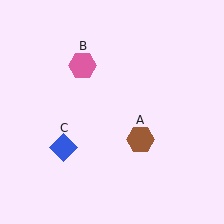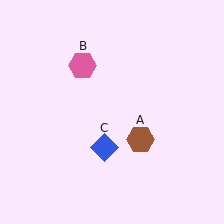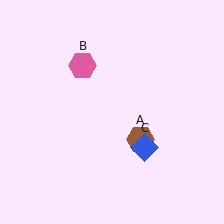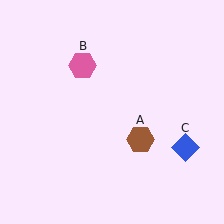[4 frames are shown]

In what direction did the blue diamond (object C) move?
The blue diamond (object C) moved right.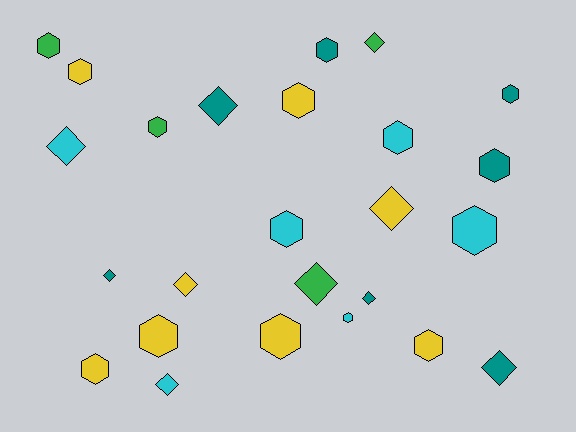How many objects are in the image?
There are 25 objects.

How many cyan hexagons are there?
There are 4 cyan hexagons.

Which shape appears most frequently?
Hexagon, with 15 objects.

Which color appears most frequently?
Yellow, with 8 objects.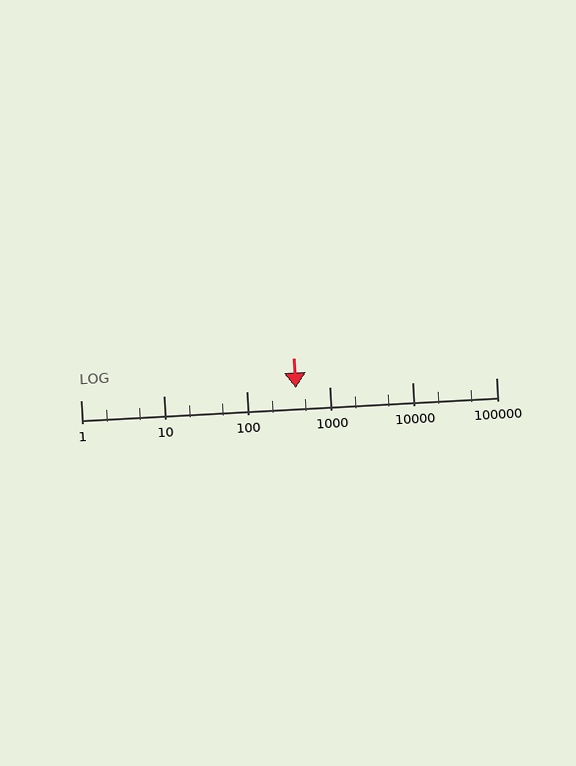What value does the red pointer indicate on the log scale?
The pointer indicates approximately 390.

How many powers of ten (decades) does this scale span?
The scale spans 5 decades, from 1 to 100000.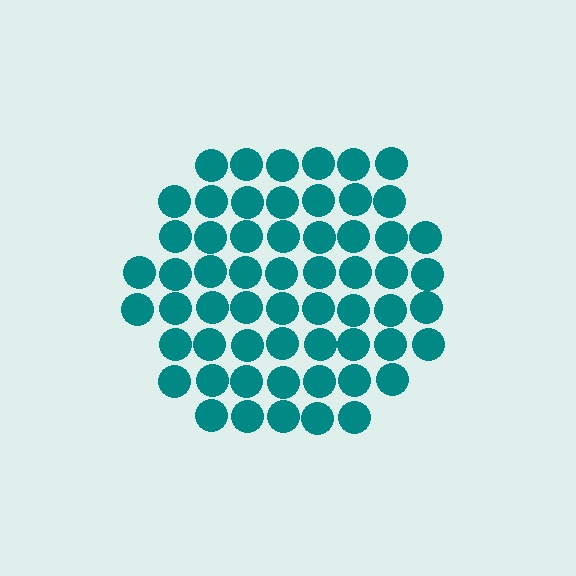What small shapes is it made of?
It is made of small circles.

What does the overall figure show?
The overall figure shows a hexagon.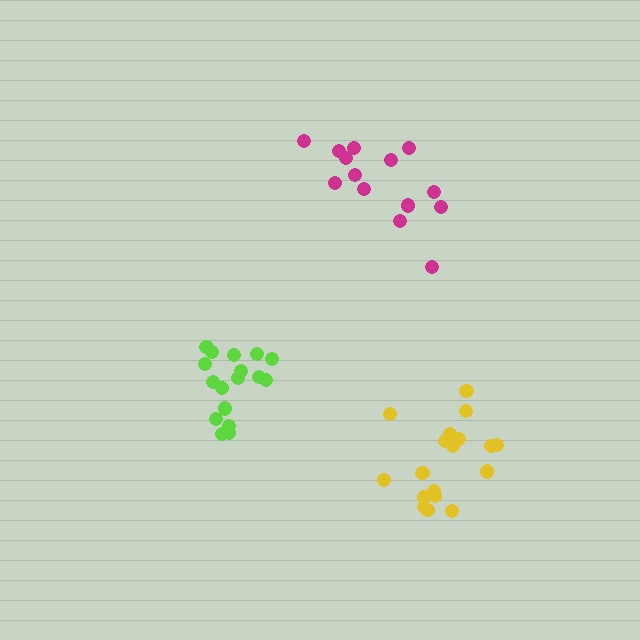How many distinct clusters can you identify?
There are 3 distinct clusters.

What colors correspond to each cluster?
The clusters are colored: magenta, yellow, lime.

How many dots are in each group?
Group 1: 14 dots, Group 2: 19 dots, Group 3: 17 dots (50 total).